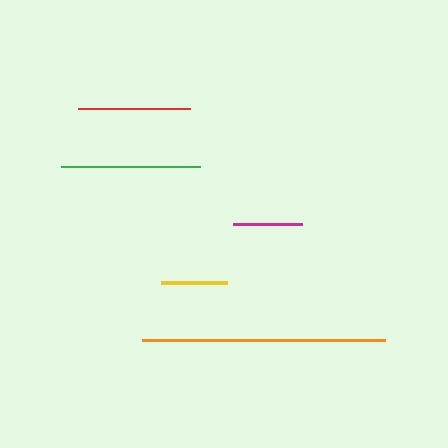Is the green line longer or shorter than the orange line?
The orange line is longer than the green line.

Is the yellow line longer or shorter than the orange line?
The orange line is longer than the yellow line.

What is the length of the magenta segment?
The magenta segment is approximately 69 pixels long.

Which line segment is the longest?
The orange line is the longest at approximately 243 pixels.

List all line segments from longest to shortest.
From longest to shortest: orange, green, red, magenta, yellow.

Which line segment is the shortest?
The yellow line is the shortest at approximately 67 pixels.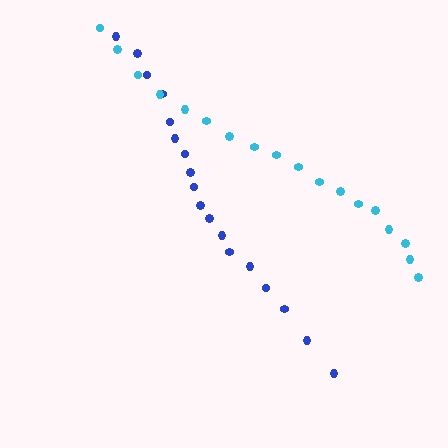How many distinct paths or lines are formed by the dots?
There are 2 distinct paths.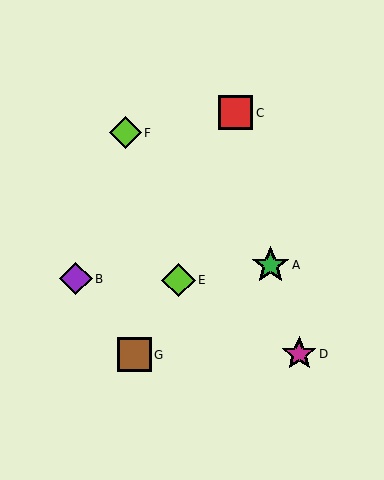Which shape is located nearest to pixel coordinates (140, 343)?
The brown square (labeled G) at (135, 355) is nearest to that location.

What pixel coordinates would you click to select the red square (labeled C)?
Click at (235, 113) to select the red square C.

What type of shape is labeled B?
Shape B is a purple diamond.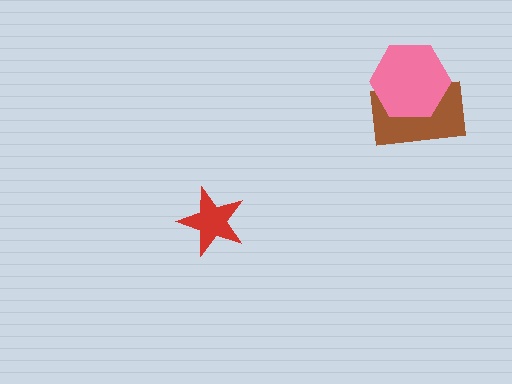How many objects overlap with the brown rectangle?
1 object overlaps with the brown rectangle.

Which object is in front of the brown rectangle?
The pink hexagon is in front of the brown rectangle.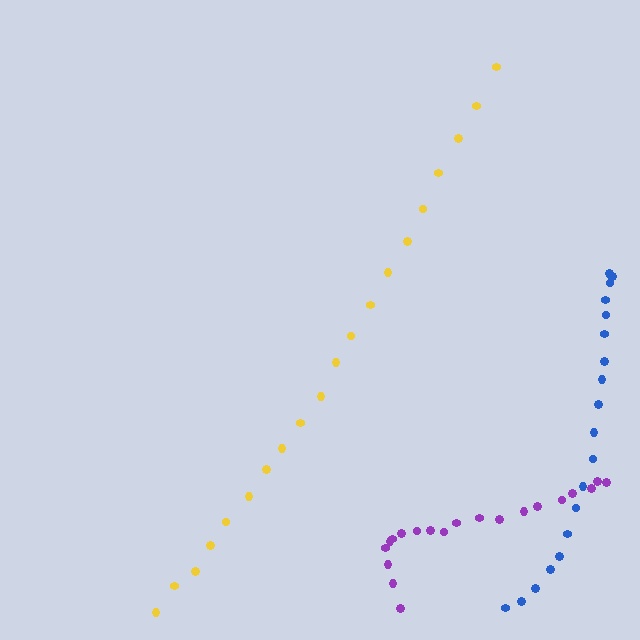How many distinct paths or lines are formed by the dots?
There are 3 distinct paths.